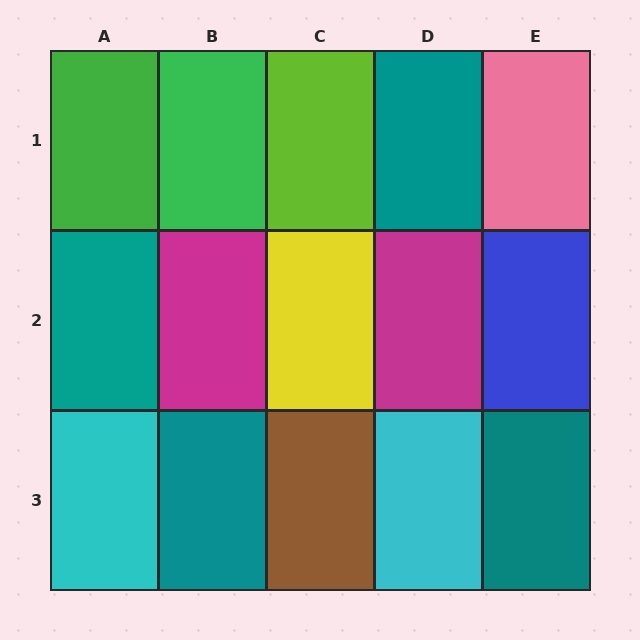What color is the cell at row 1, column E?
Pink.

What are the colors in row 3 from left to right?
Cyan, teal, brown, cyan, teal.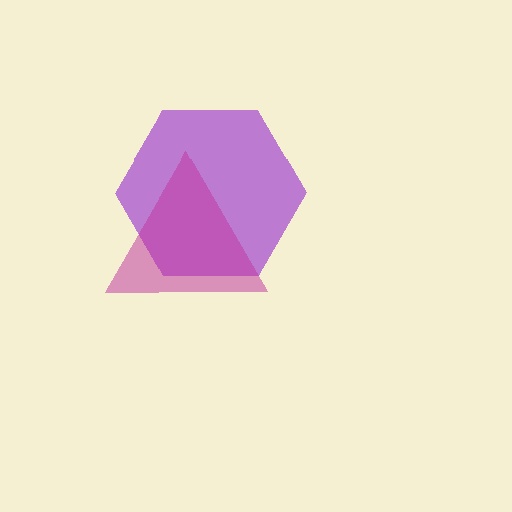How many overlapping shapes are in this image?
There are 2 overlapping shapes in the image.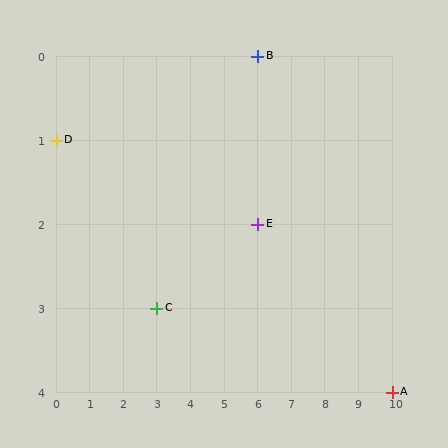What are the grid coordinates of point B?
Point B is at grid coordinates (6, 0).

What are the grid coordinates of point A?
Point A is at grid coordinates (10, 4).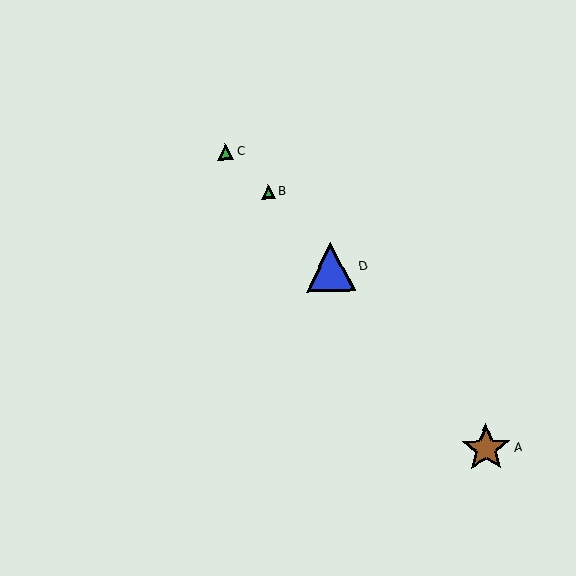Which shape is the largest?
The blue triangle (labeled D) is the largest.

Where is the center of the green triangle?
The center of the green triangle is at (225, 152).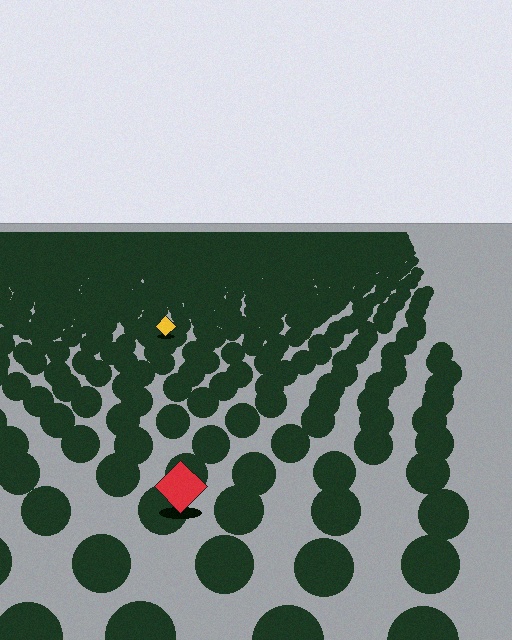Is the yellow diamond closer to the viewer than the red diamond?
No. The red diamond is closer — you can tell from the texture gradient: the ground texture is coarser near it.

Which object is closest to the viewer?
The red diamond is closest. The texture marks near it are larger and more spread out.